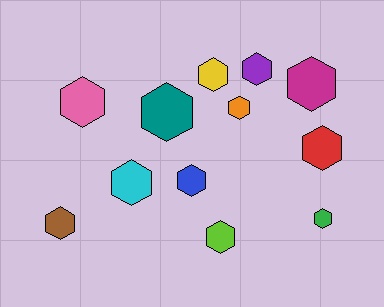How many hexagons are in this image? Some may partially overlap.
There are 12 hexagons.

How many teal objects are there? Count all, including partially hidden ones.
There is 1 teal object.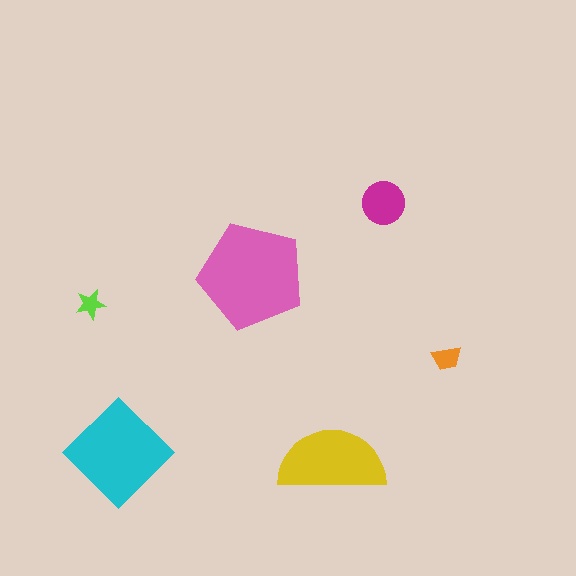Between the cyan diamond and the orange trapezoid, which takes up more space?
The cyan diamond.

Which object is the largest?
The pink pentagon.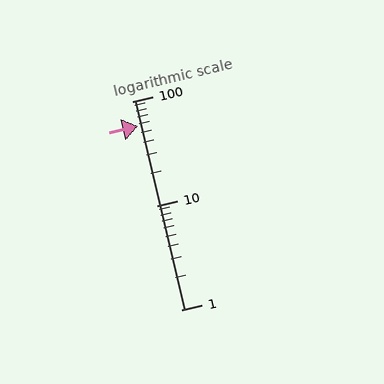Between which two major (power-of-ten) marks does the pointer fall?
The pointer is between 10 and 100.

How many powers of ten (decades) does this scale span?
The scale spans 2 decades, from 1 to 100.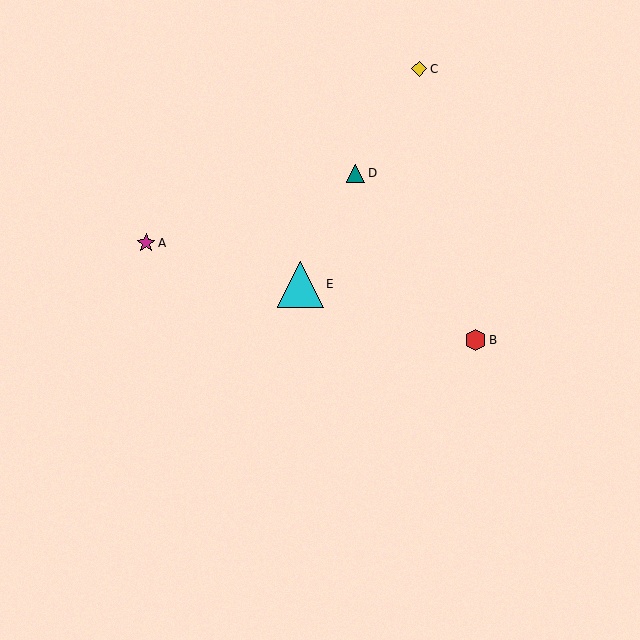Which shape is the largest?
The cyan triangle (labeled E) is the largest.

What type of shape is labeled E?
Shape E is a cyan triangle.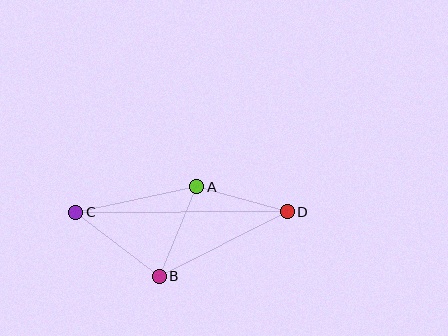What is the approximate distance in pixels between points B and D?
The distance between B and D is approximately 144 pixels.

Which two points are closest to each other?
Points A and D are closest to each other.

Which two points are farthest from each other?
Points C and D are farthest from each other.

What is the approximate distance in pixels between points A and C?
The distance between A and C is approximately 124 pixels.